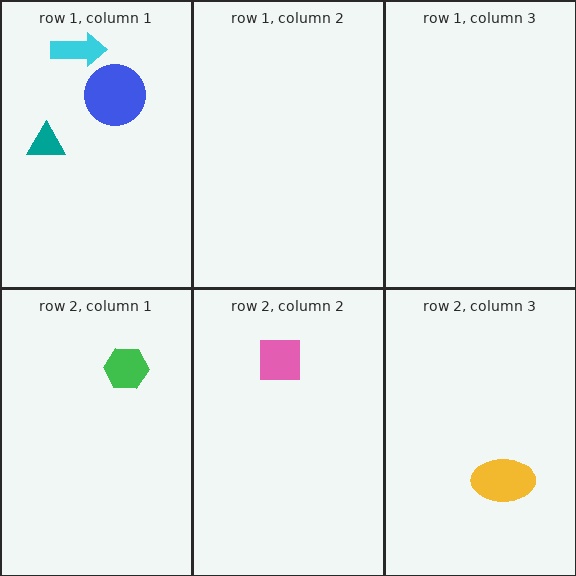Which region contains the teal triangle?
The row 1, column 1 region.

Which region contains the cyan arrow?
The row 1, column 1 region.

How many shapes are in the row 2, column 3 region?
1.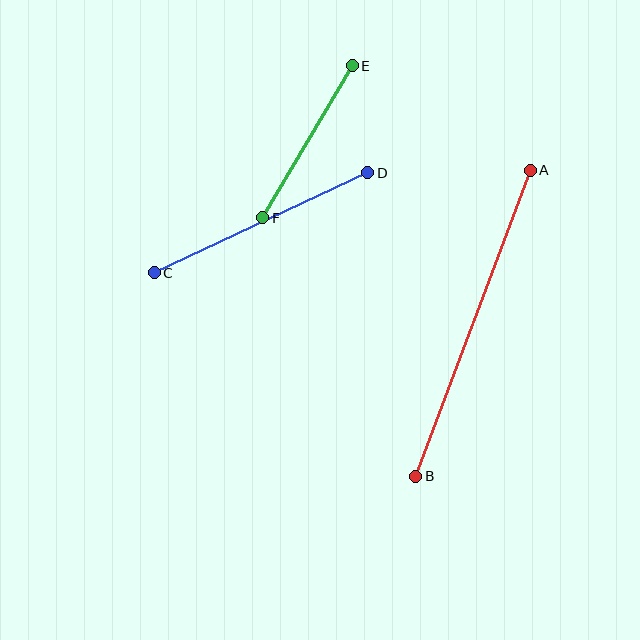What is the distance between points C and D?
The distance is approximately 236 pixels.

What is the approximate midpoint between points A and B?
The midpoint is at approximately (473, 323) pixels.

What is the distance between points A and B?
The distance is approximately 327 pixels.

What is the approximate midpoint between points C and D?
The midpoint is at approximately (261, 223) pixels.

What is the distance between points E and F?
The distance is approximately 176 pixels.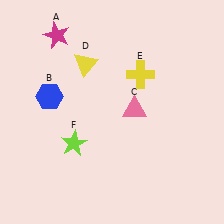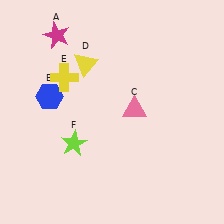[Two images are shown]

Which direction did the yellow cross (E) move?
The yellow cross (E) moved left.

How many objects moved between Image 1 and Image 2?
1 object moved between the two images.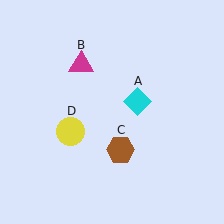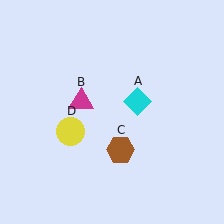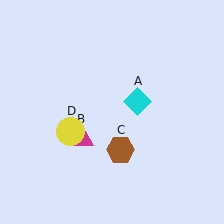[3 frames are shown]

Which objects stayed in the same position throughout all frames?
Cyan diamond (object A) and brown hexagon (object C) and yellow circle (object D) remained stationary.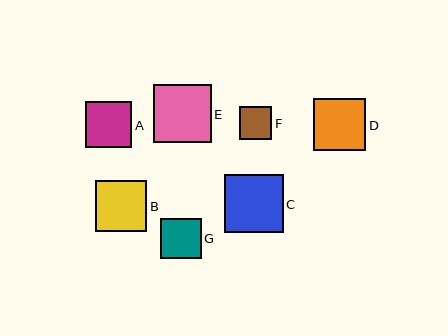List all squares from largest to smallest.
From largest to smallest: C, E, D, B, A, G, F.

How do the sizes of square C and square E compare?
Square C and square E are approximately the same size.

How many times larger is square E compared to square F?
Square E is approximately 1.8 times the size of square F.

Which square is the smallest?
Square F is the smallest with a size of approximately 32 pixels.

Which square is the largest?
Square C is the largest with a size of approximately 58 pixels.